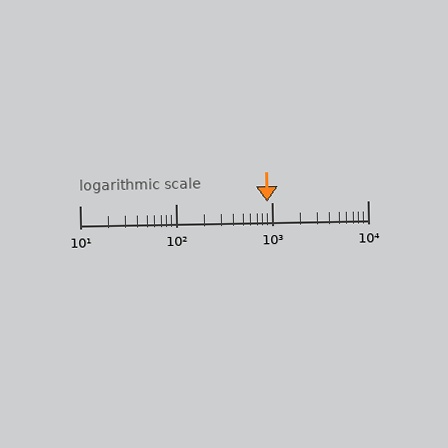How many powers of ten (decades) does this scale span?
The scale spans 3 decades, from 10 to 10000.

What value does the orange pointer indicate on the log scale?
The pointer indicates approximately 890.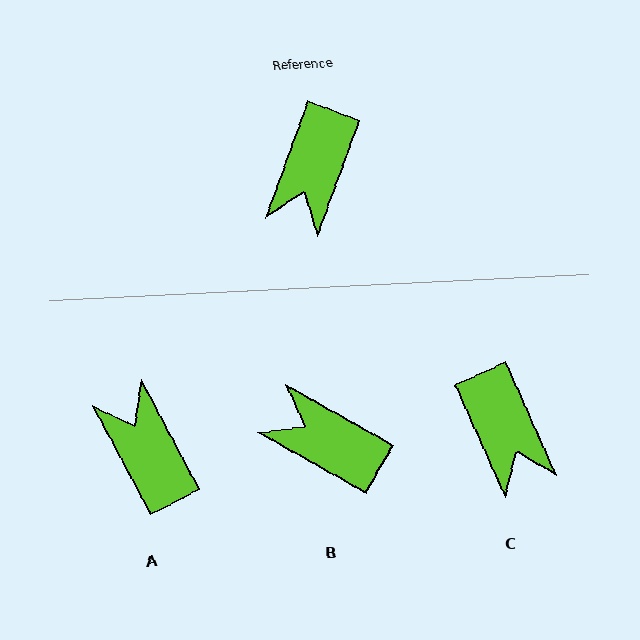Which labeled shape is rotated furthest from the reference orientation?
A, about 132 degrees away.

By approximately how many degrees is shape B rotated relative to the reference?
Approximately 99 degrees clockwise.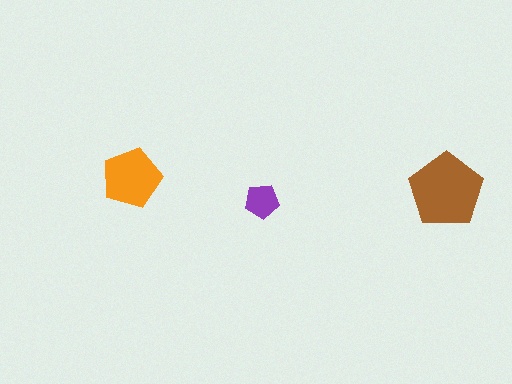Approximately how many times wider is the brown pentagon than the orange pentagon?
About 1.5 times wider.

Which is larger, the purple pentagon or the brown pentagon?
The brown one.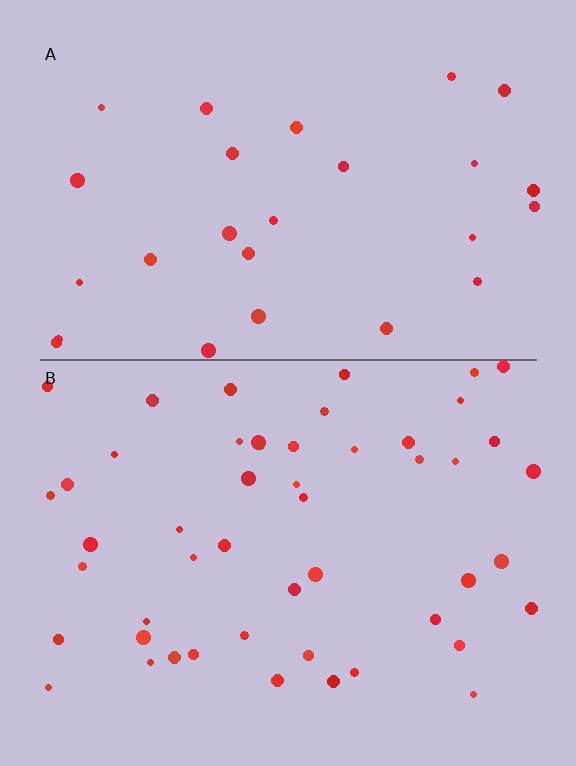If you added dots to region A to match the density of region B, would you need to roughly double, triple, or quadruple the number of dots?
Approximately double.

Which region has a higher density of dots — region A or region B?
B (the bottom).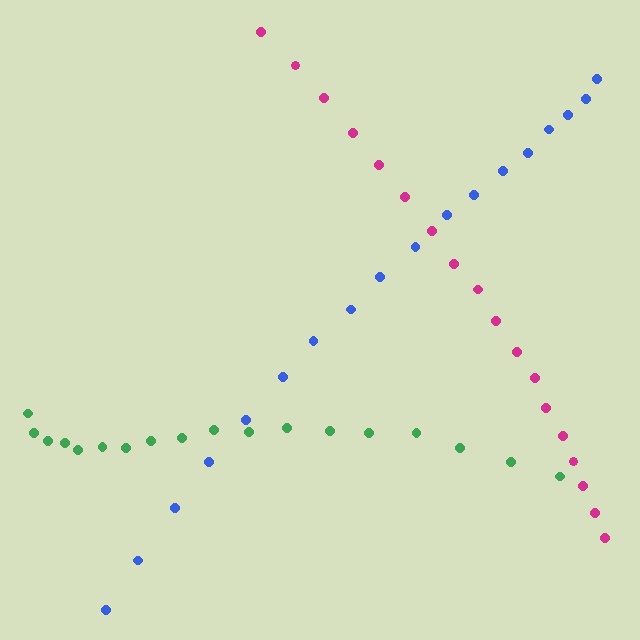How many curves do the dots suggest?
There are 3 distinct paths.